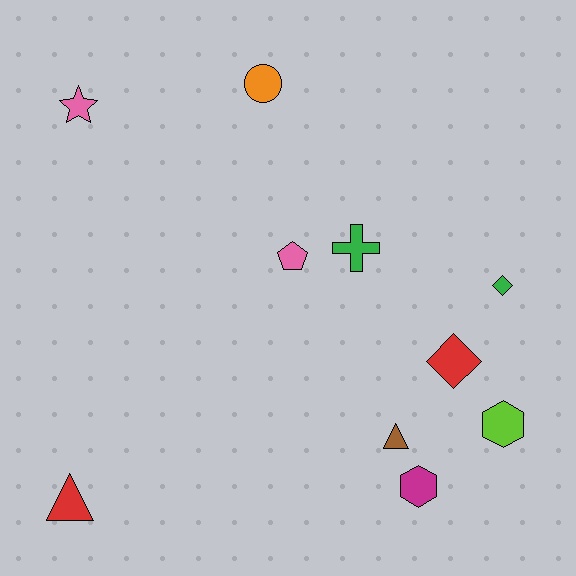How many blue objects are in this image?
There are no blue objects.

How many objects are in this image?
There are 10 objects.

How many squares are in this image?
There are no squares.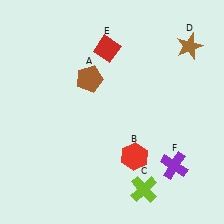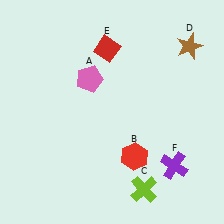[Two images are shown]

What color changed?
The pentagon (A) changed from brown in Image 1 to pink in Image 2.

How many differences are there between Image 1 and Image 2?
There is 1 difference between the two images.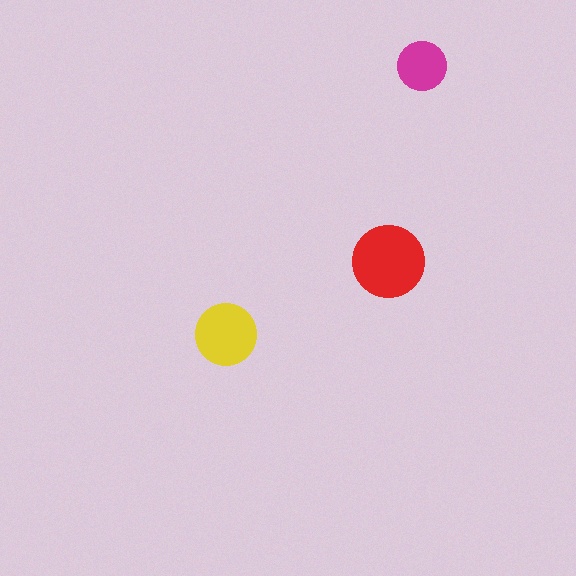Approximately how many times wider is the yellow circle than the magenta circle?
About 1.5 times wider.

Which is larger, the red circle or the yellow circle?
The red one.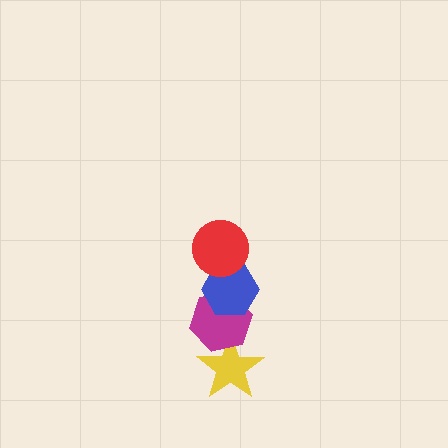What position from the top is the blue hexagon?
The blue hexagon is 2nd from the top.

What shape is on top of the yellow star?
The magenta hexagon is on top of the yellow star.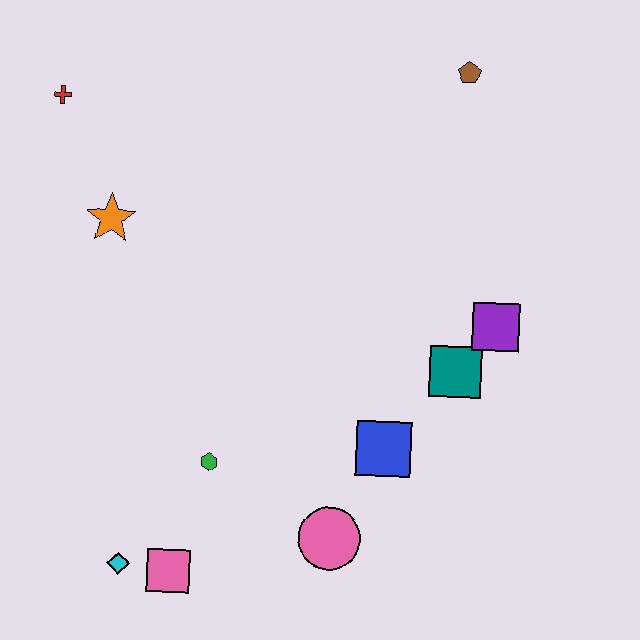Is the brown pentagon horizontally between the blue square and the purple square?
Yes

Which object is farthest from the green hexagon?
The brown pentagon is farthest from the green hexagon.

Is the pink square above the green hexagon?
No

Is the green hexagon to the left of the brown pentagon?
Yes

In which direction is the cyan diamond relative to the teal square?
The cyan diamond is to the left of the teal square.